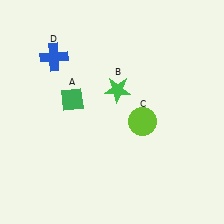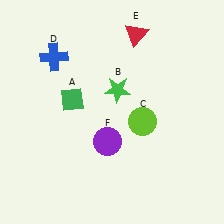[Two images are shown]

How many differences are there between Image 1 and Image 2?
There are 2 differences between the two images.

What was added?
A red triangle (E), a purple circle (F) were added in Image 2.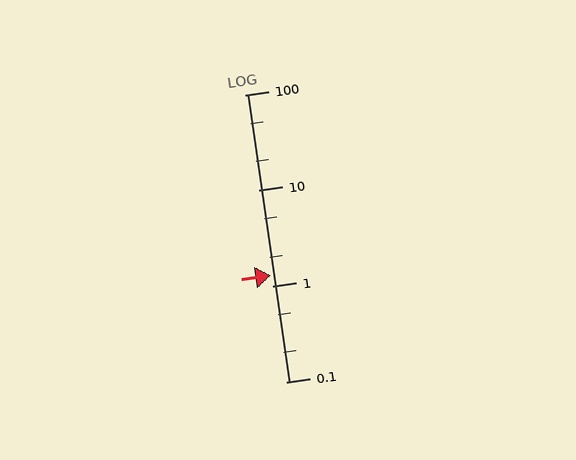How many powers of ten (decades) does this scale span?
The scale spans 3 decades, from 0.1 to 100.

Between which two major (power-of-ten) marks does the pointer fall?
The pointer is between 1 and 10.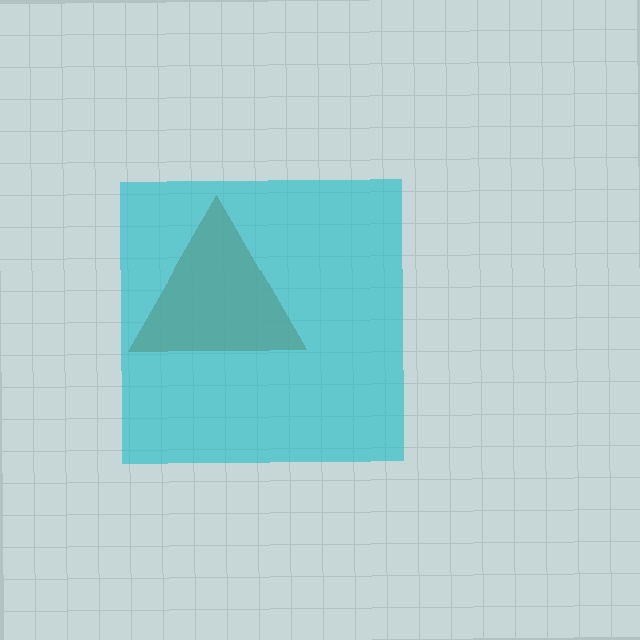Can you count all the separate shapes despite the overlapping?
Yes, there are 2 separate shapes.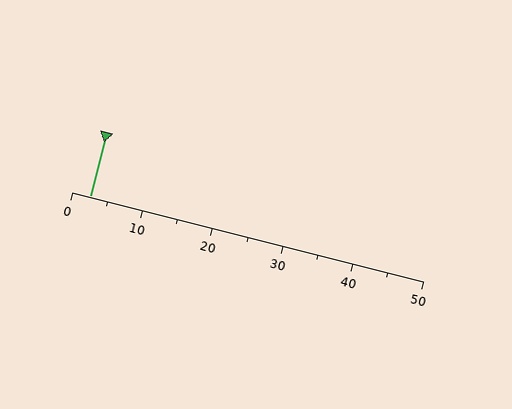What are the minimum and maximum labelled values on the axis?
The axis runs from 0 to 50.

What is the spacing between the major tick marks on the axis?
The major ticks are spaced 10 apart.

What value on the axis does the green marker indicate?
The marker indicates approximately 2.5.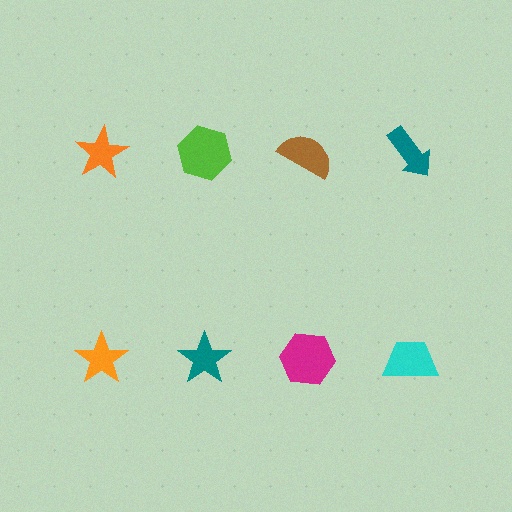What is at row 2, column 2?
A teal star.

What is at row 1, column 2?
A lime hexagon.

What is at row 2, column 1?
An orange star.